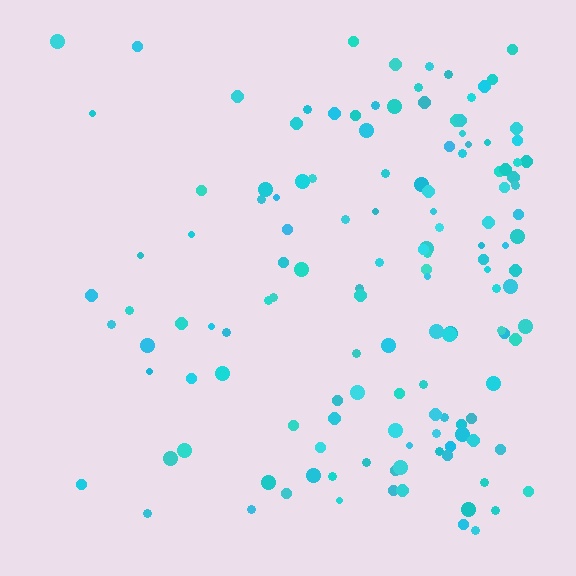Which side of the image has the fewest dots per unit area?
The left.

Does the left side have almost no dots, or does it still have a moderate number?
Still a moderate number, just noticeably fewer than the right.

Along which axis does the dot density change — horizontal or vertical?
Horizontal.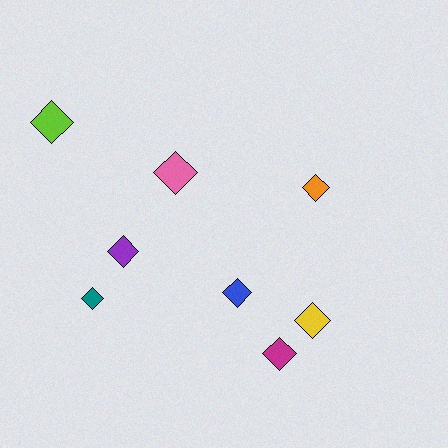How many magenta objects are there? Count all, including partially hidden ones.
There is 1 magenta object.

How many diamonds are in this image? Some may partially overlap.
There are 8 diamonds.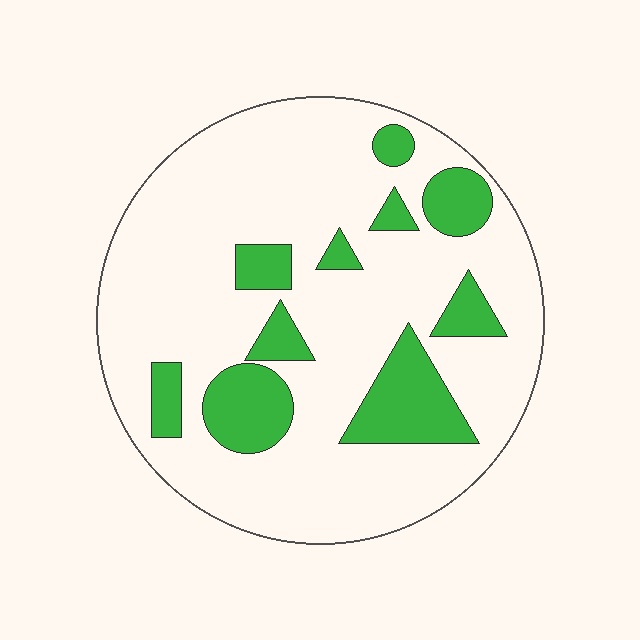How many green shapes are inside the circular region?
10.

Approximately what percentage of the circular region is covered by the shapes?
Approximately 20%.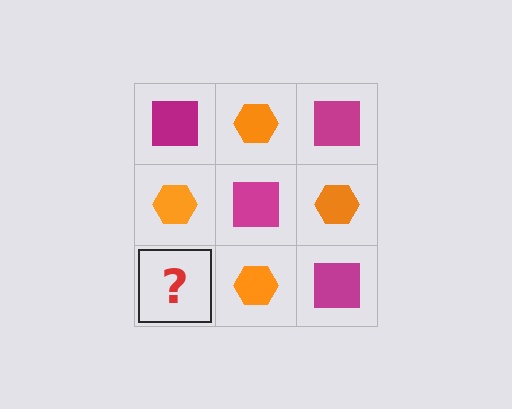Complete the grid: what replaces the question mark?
The question mark should be replaced with a magenta square.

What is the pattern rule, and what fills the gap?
The rule is that it alternates magenta square and orange hexagon in a checkerboard pattern. The gap should be filled with a magenta square.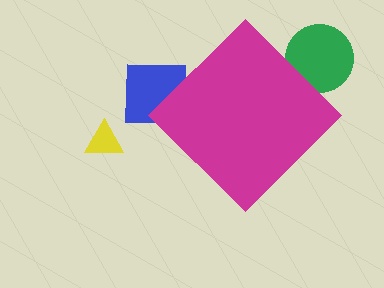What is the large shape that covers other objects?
A magenta diamond.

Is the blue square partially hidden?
Yes, the blue square is partially hidden behind the magenta diamond.